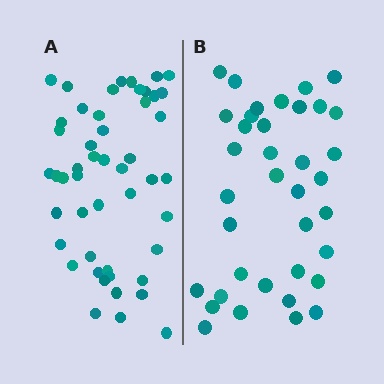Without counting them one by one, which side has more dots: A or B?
Region A (the left region) has more dots.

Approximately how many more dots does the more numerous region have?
Region A has roughly 12 or so more dots than region B.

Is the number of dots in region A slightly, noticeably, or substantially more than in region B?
Region A has noticeably more, but not dramatically so. The ratio is roughly 1.3 to 1.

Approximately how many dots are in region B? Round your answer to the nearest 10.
About 40 dots. (The exact count is 37, which rounds to 40.)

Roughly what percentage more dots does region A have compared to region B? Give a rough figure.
About 30% more.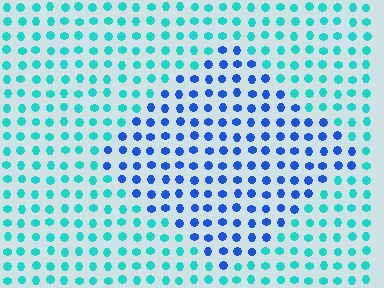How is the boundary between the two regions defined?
The boundary is defined purely by a slight shift in hue (about 48 degrees). Spacing, size, and orientation are identical on both sides.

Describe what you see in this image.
The image is filled with small cyan elements in a uniform arrangement. A diamond-shaped region is visible where the elements are tinted to a slightly different hue, forming a subtle color boundary.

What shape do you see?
I see a diamond.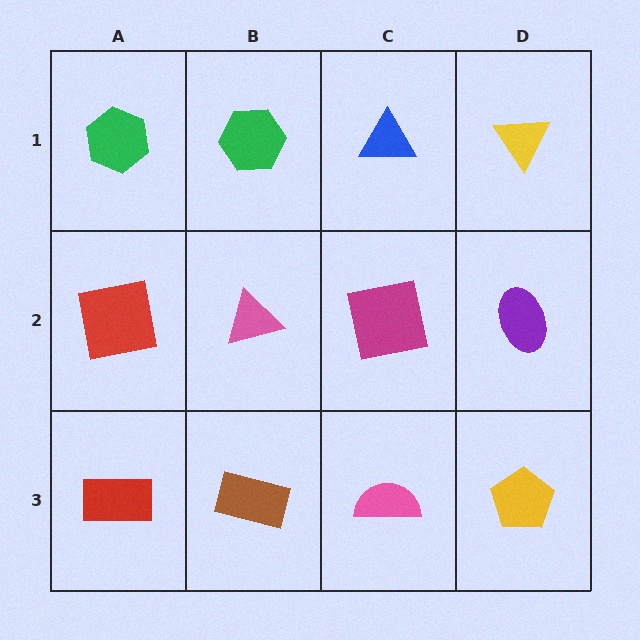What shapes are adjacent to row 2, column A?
A green hexagon (row 1, column A), a red rectangle (row 3, column A), a pink triangle (row 2, column B).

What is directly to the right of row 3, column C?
A yellow pentagon.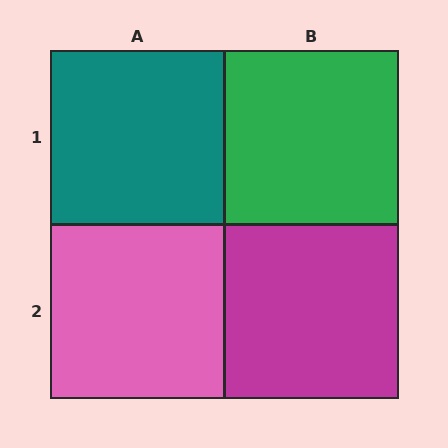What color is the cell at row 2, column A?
Pink.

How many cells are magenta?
1 cell is magenta.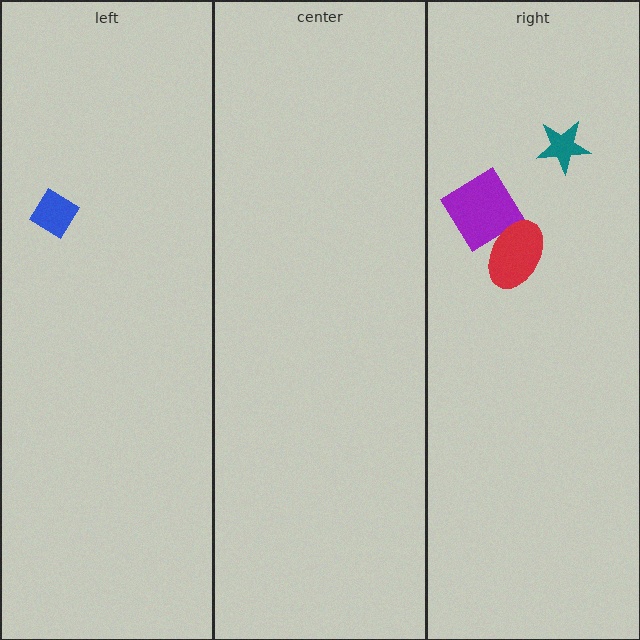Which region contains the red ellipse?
The right region.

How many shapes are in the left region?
1.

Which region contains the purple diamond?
The right region.